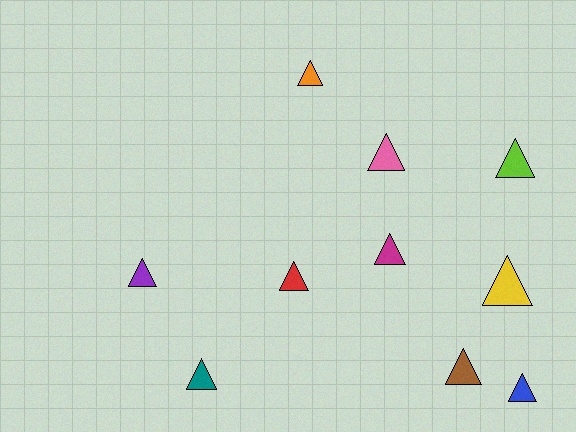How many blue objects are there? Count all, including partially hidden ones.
There is 1 blue object.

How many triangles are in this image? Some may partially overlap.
There are 10 triangles.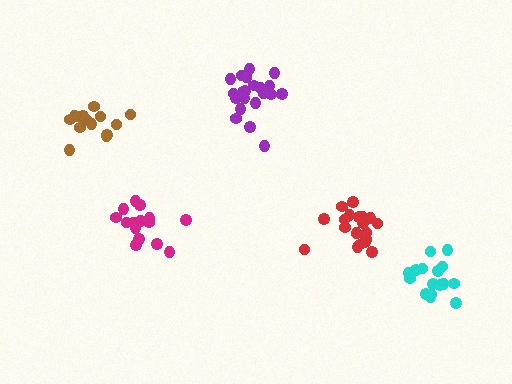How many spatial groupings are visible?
There are 5 spatial groupings.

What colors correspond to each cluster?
The clusters are colored: red, brown, cyan, purple, magenta.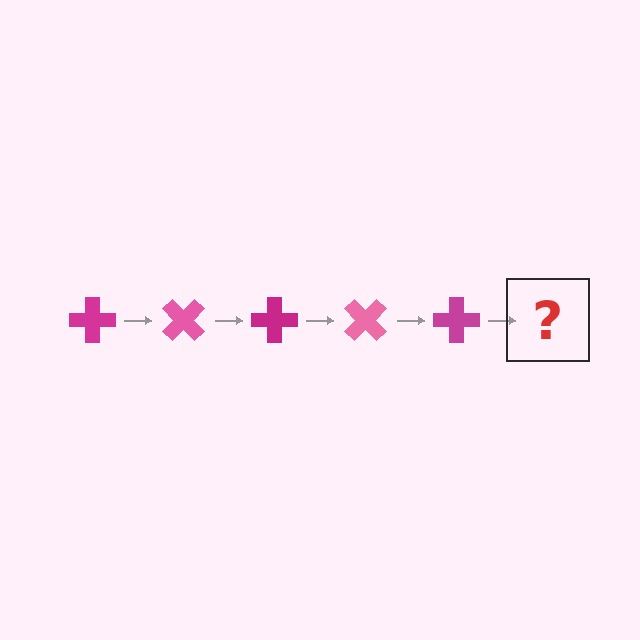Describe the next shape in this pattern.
It should be a pink cross, rotated 225 degrees from the start.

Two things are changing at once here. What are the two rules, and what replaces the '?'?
The two rules are that it rotates 45 degrees each step and the color cycles through magenta and pink. The '?' should be a pink cross, rotated 225 degrees from the start.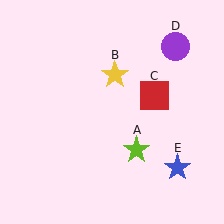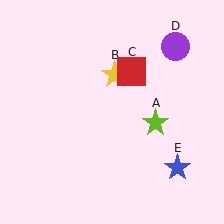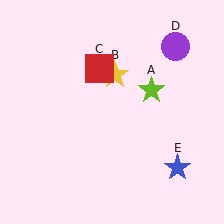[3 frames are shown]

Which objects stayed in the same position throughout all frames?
Yellow star (object B) and purple circle (object D) and blue star (object E) remained stationary.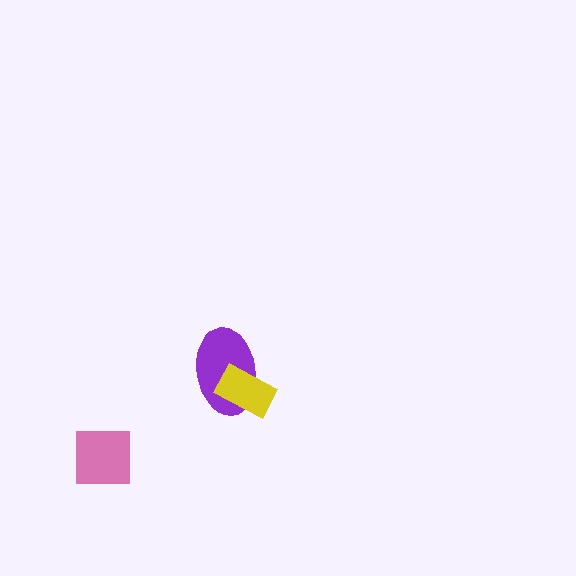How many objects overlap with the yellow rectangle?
1 object overlaps with the yellow rectangle.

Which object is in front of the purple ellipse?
The yellow rectangle is in front of the purple ellipse.